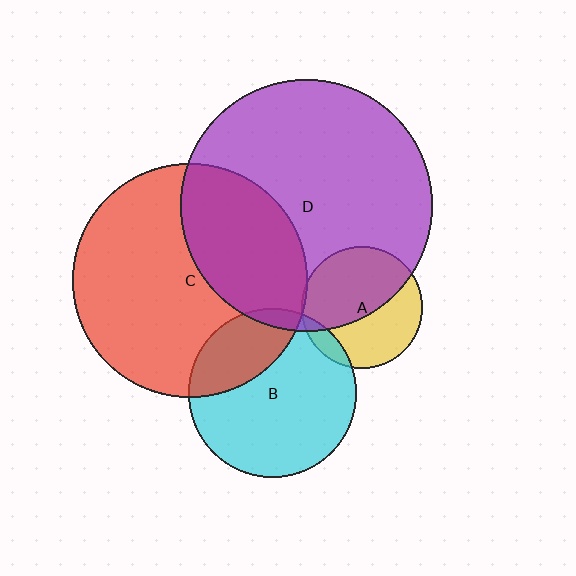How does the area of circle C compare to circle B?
Approximately 2.0 times.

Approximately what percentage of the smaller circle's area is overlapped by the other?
Approximately 10%.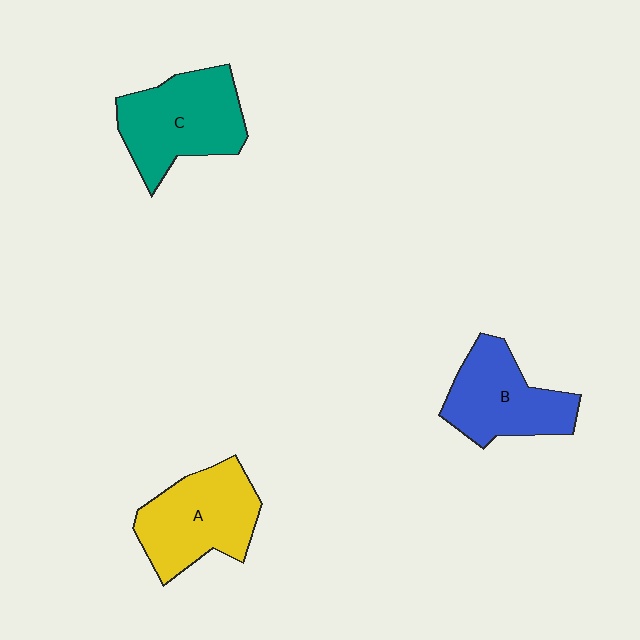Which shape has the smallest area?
Shape B (blue).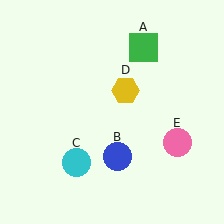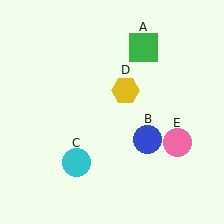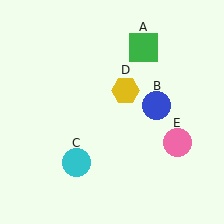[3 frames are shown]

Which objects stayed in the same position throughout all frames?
Green square (object A) and cyan circle (object C) and yellow hexagon (object D) and pink circle (object E) remained stationary.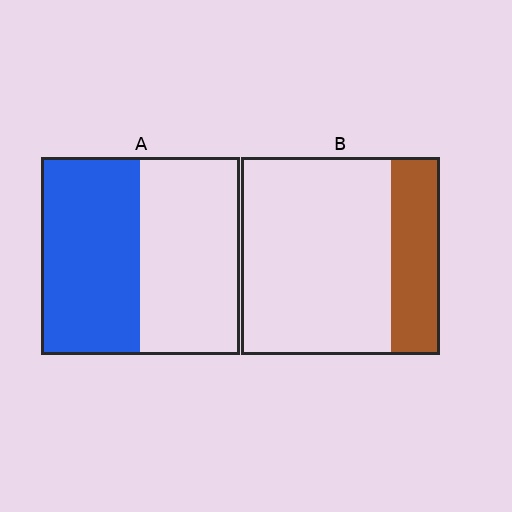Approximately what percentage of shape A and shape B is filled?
A is approximately 50% and B is approximately 25%.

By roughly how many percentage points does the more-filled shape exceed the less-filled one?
By roughly 25 percentage points (A over B).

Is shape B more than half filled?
No.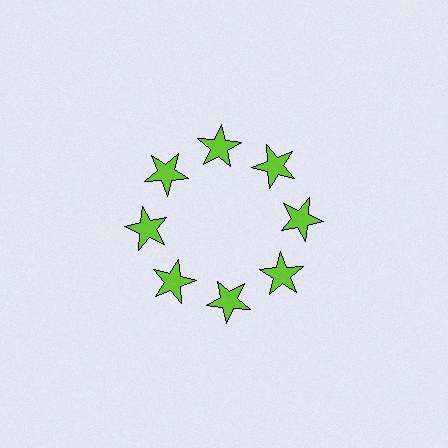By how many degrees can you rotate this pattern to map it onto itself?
The pattern maps onto itself every 45 degrees of rotation.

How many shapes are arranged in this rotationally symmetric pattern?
There are 8 shapes, arranged in 8 groups of 1.